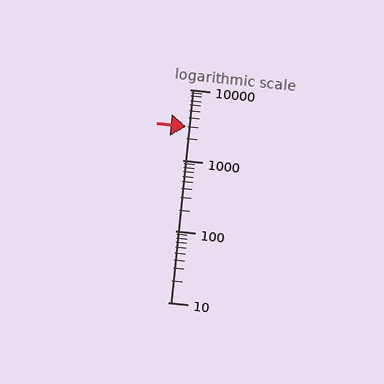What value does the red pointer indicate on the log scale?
The pointer indicates approximately 3000.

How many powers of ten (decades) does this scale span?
The scale spans 3 decades, from 10 to 10000.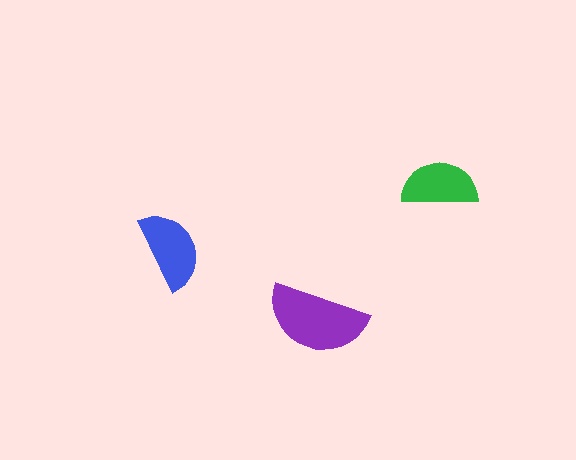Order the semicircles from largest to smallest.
the purple one, the blue one, the green one.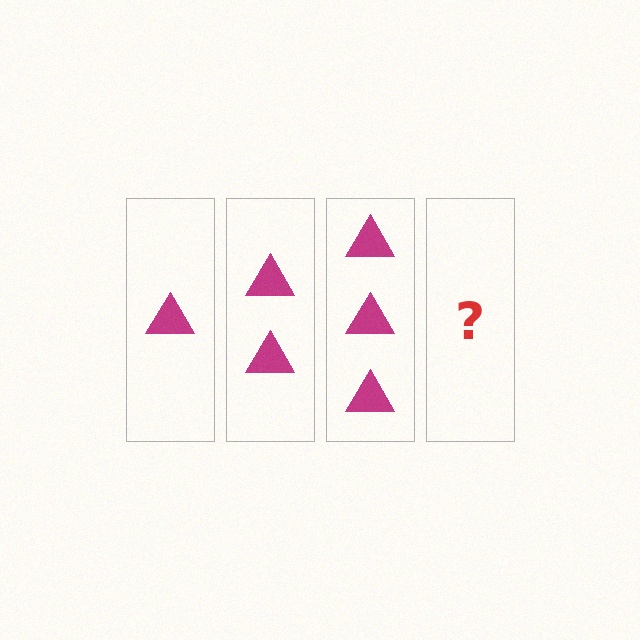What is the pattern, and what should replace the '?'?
The pattern is that each step adds one more triangle. The '?' should be 4 triangles.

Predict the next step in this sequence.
The next step is 4 triangles.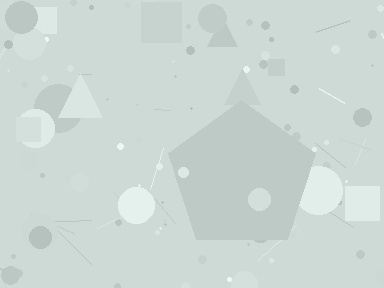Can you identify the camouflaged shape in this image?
The camouflaged shape is a pentagon.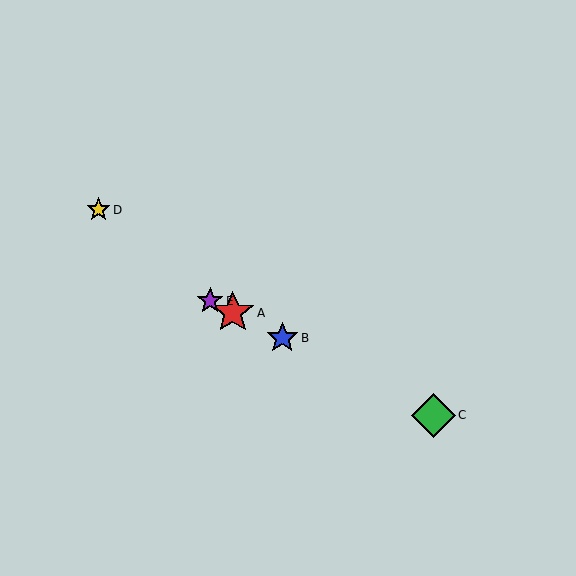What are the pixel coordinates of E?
Object E is at (210, 301).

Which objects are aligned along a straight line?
Objects A, B, C, E are aligned along a straight line.